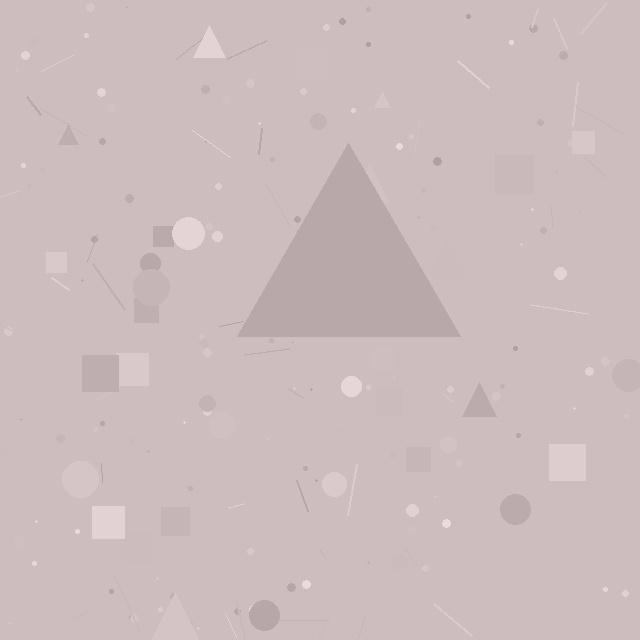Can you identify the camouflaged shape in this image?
The camouflaged shape is a triangle.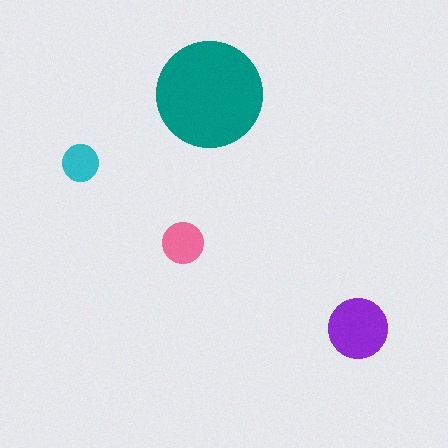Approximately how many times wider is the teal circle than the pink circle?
About 2.5 times wider.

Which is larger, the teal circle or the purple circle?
The teal one.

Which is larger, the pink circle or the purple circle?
The purple one.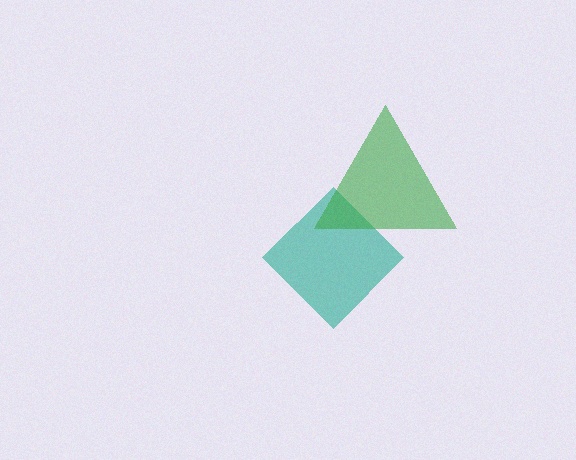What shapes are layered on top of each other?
The layered shapes are: a teal diamond, a green triangle.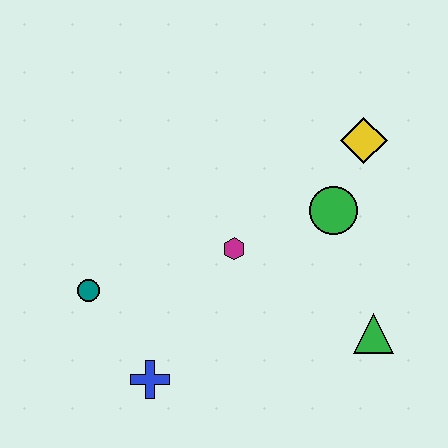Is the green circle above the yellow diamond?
No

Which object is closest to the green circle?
The yellow diamond is closest to the green circle.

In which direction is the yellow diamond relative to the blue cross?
The yellow diamond is above the blue cross.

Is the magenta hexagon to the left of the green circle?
Yes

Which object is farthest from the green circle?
The teal circle is farthest from the green circle.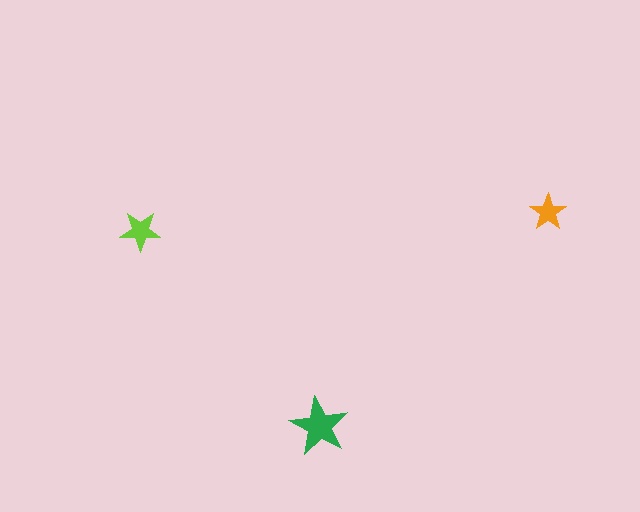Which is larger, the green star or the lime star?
The green one.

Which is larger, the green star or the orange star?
The green one.